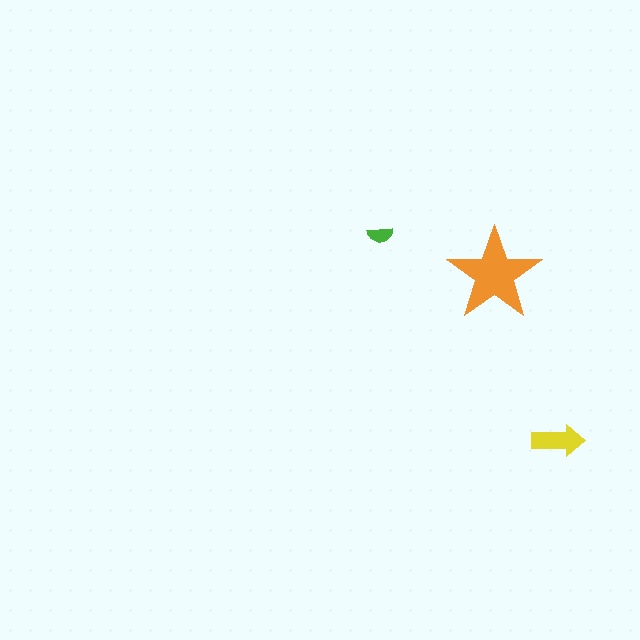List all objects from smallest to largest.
The green semicircle, the yellow arrow, the orange star.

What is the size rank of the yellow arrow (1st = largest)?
2nd.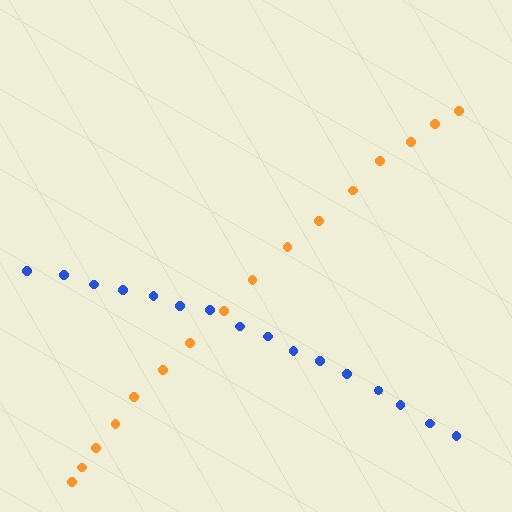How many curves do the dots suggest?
There are 2 distinct paths.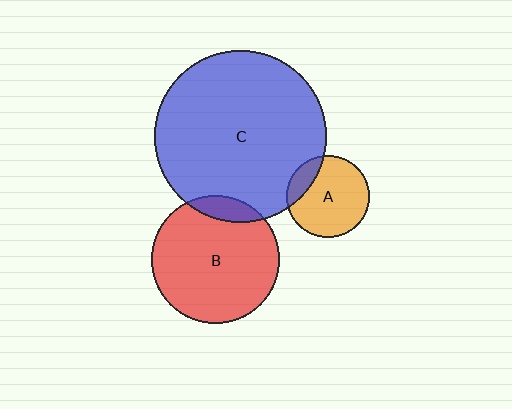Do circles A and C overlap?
Yes.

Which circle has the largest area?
Circle C (blue).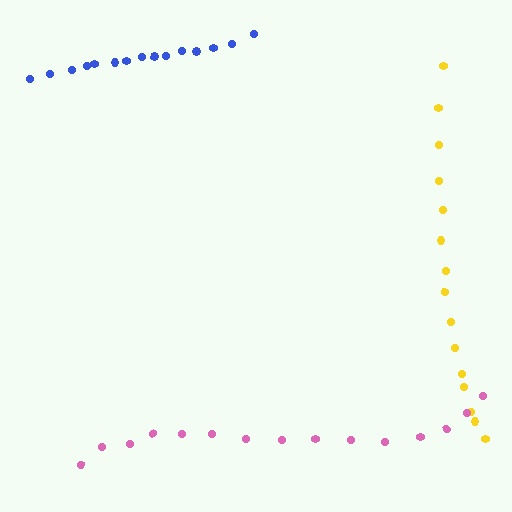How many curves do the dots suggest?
There are 3 distinct paths.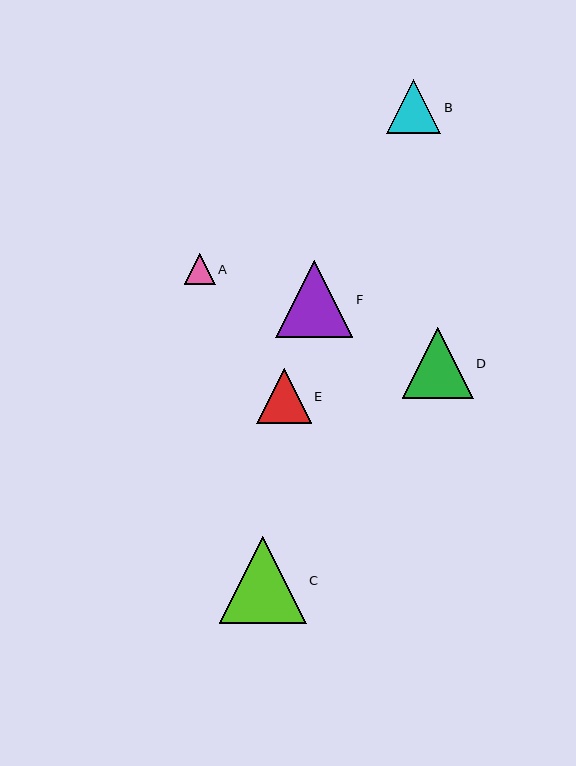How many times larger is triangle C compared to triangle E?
Triangle C is approximately 1.6 times the size of triangle E.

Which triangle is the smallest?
Triangle A is the smallest with a size of approximately 31 pixels.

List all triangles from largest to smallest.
From largest to smallest: C, F, D, E, B, A.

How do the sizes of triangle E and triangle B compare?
Triangle E and triangle B are approximately the same size.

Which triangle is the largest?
Triangle C is the largest with a size of approximately 86 pixels.